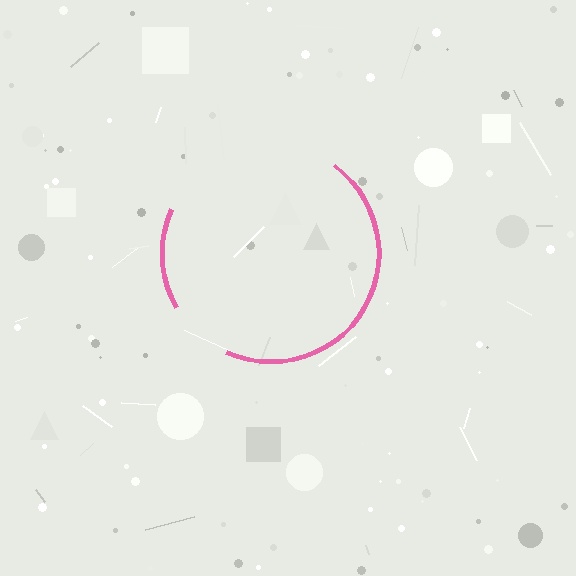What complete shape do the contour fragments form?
The contour fragments form a circle.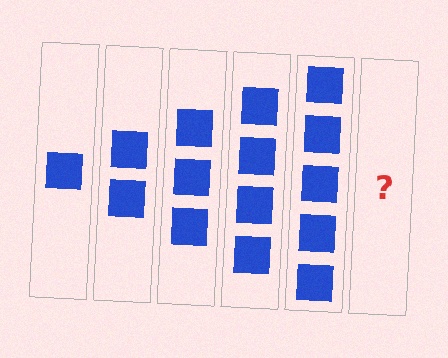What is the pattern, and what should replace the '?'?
The pattern is that each step adds one more square. The '?' should be 6 squares.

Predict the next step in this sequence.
The next step is 6 squares.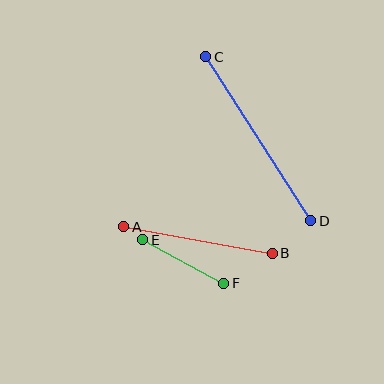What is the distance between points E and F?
The distance is approximately 92 pixels.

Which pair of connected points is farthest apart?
Points C and D are farthest apart.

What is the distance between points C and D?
The distance is approximately 195 pixels.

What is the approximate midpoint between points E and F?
The midpoint is at approximately (183, 261) pixels.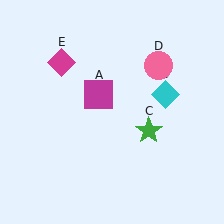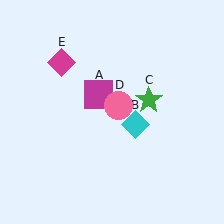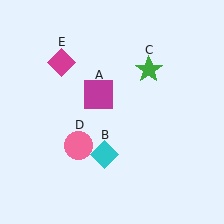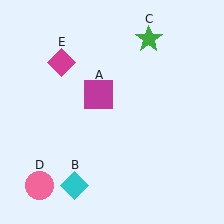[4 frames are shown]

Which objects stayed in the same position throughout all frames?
Magenta square (object A) and magenta diamond (object E) remained stationary.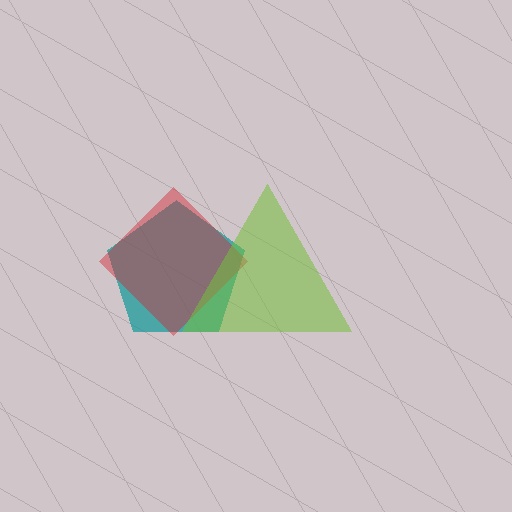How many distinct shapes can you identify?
There are 3 distinct shapes: a teal pentagon, a red diamond, a lime triangle.